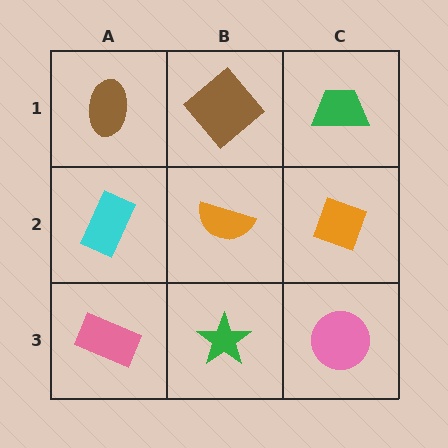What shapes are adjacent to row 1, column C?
An orange diamond (row 2, column C), a brown diamond (row 1, column B).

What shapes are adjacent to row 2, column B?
A brown diamond (row 1, column B), a green star (row 3, column B), a cyan rectangle (row 2, column A), an orange diamond (row 2, column C).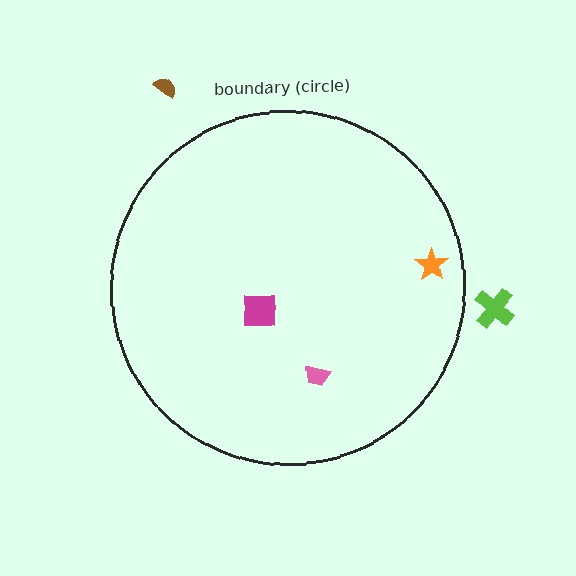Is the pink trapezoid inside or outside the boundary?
Inside.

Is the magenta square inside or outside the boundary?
Inside.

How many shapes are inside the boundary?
3 inside, 2 outside.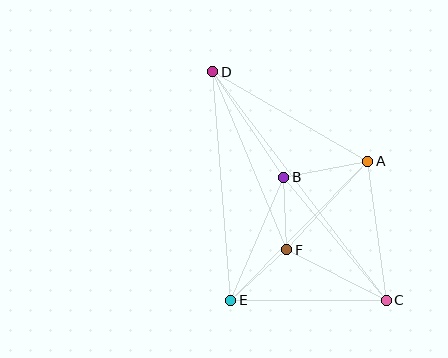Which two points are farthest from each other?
Points C and D are farthest from each other.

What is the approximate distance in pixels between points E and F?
The distance between E and F is approximately 76 pixels.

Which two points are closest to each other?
Points B and F are closest to each other.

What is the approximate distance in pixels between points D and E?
The distance between D and E is approximately 229 pixels.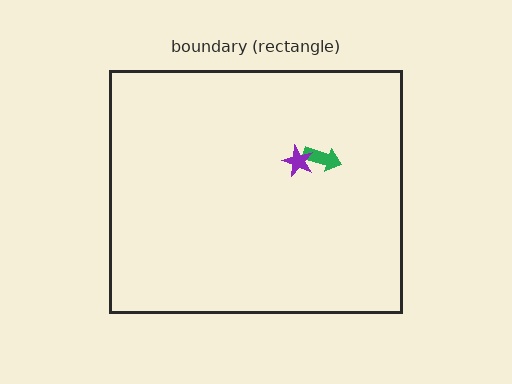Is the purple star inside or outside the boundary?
Inside.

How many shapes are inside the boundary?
2 inside, 0 outside.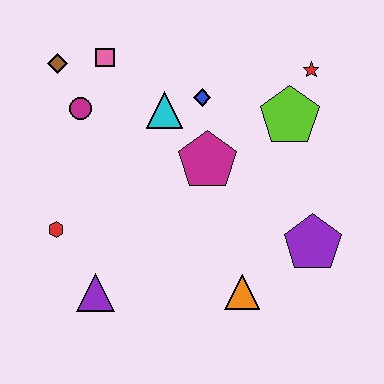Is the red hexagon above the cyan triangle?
No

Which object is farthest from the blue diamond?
The purple triangle is farthest from the blue diamond.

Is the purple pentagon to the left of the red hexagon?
No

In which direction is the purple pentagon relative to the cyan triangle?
The purple pentagon is to the right of the cyan triangle.